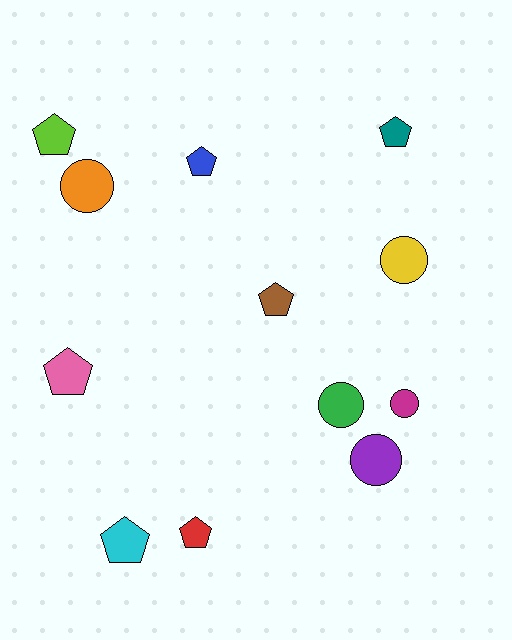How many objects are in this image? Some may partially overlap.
There are 12 objects.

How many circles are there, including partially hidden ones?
There are 5 circles.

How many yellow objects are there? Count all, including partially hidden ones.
There is 1 yellow object.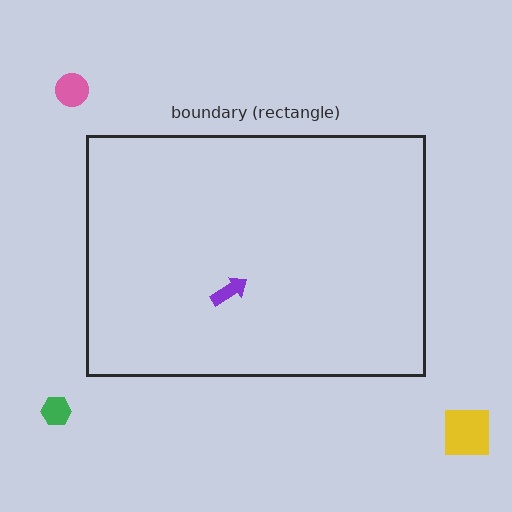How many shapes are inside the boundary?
1 inside, 3 outside.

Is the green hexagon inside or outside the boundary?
Outside.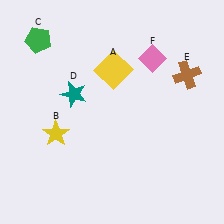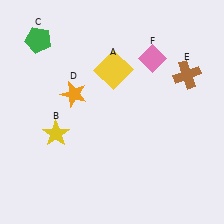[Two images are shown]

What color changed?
The star (D) changed from teal in Image 1 to orange in Image 2.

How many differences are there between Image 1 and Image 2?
There is 1 difference between the two images.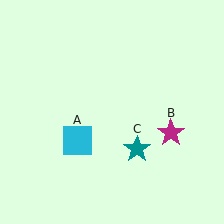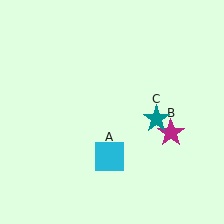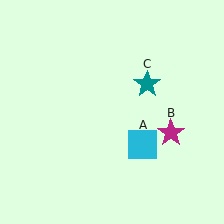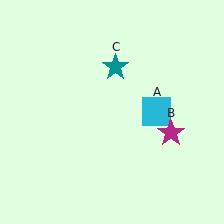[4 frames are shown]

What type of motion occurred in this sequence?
The cyan square (object A), teal star (object C) rotated counterclockwise around the center of the scene.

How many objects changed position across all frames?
2 objects changed position: cyan square (object A), teal star (object C).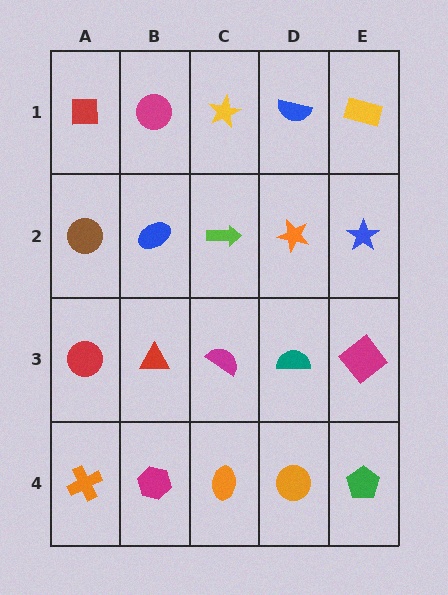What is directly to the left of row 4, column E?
An orange circle.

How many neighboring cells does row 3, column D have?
4.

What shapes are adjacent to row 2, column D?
A blue semicircle (row 1, column D), a teal semicircle (row 3, column D), a lime arrow (row 2, column C), a blue star (row 2, column E).